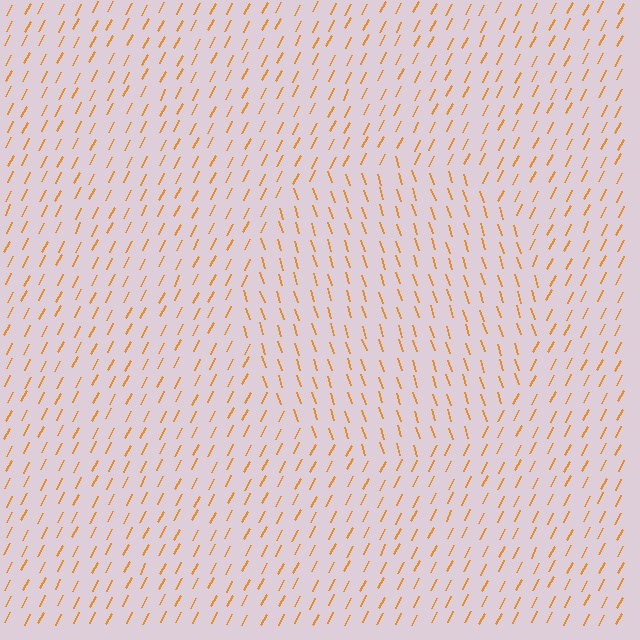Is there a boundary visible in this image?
Yes, there is a texture boundary formed by a change in line orientation.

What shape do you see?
I see a circle.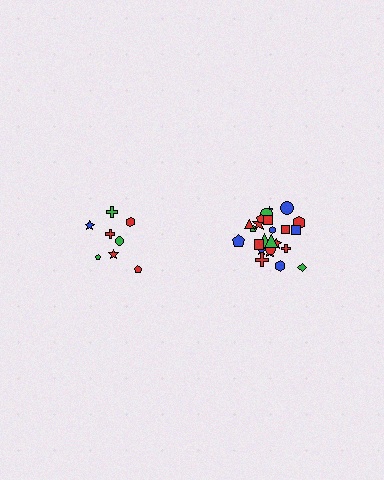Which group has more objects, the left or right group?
The right group.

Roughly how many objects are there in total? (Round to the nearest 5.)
Roughly 35 objects in total.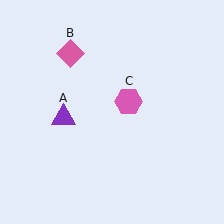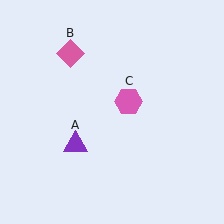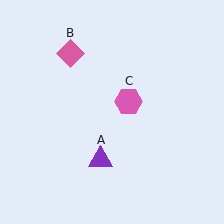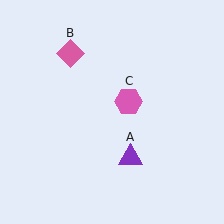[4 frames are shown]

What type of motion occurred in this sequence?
The purple triangle (object A) rotated counterclockwise around the center of the scene.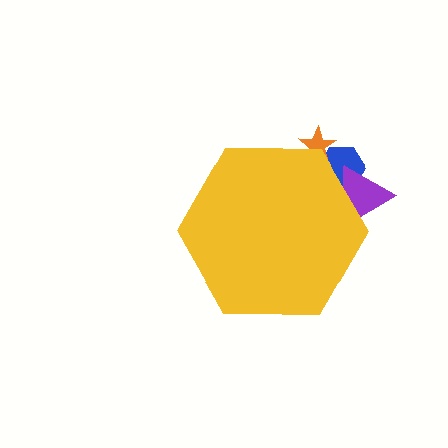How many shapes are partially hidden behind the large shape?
3 shapes are partially hidden.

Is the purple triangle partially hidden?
Yes, the purple triangle is partially hidden behind the yellow hexagon.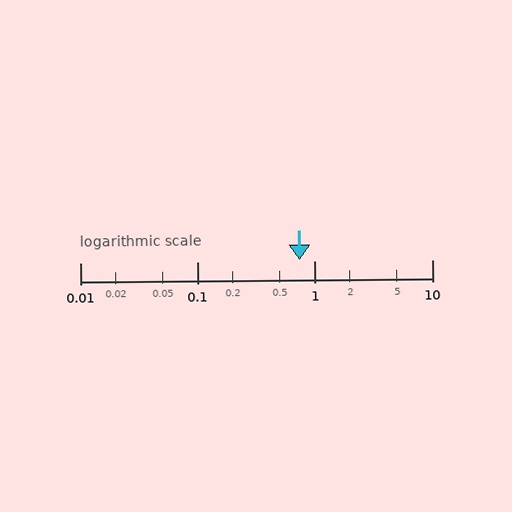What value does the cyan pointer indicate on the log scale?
The pointer indicates approximately 0.74.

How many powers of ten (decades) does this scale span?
The scale spans 3 decades, from 0.01 to 10.